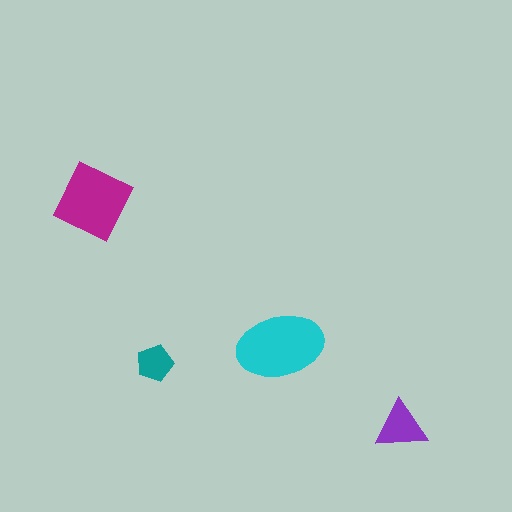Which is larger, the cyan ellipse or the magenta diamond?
The cyan ellipse.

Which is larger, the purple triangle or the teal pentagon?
The purple triangle.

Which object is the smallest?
The teal pentagon.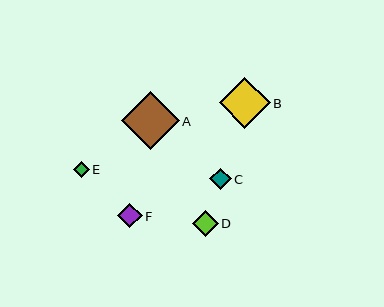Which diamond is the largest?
Diamond A is the largest with a size of approximately 58 pixels.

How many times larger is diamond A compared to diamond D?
Diamond A is approximately 2.2 times the size of diamond D.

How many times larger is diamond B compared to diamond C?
Diamond B is approximately 2.4 times the size of diamond C.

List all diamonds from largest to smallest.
From largest to smallest: A, B, D, F, C, E.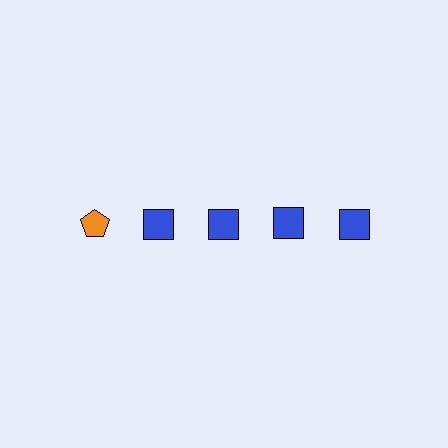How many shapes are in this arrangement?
There are 5 shapes arranged in a grid pattern.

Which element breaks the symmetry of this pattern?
The orange pentagon in the top row, leftmost column breaks the symmetry. All other shapes are blue squares.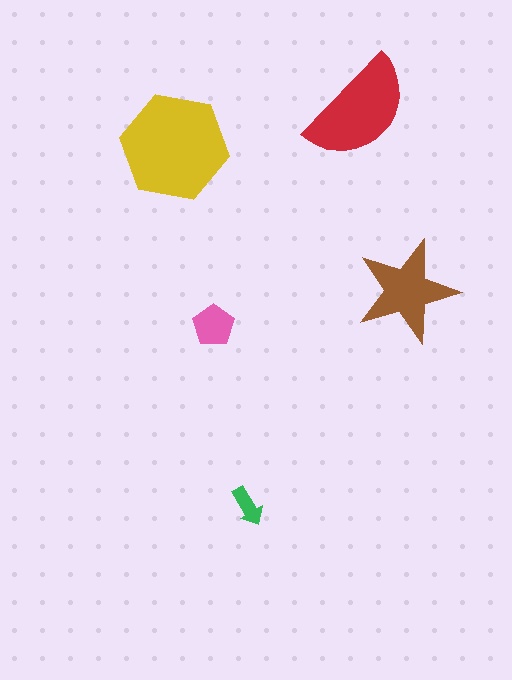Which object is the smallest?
The green arrow.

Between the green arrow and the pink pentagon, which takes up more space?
The pink pentagon.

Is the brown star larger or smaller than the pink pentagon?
Larger.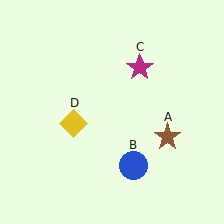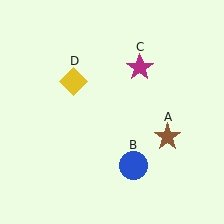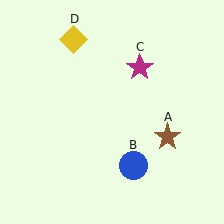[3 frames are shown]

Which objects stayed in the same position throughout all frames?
Brown star (object A) and blue circle (object B) and magenta star (object C) remained stationary.